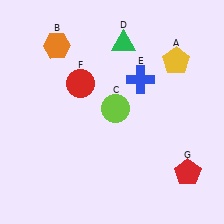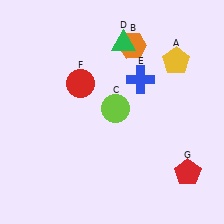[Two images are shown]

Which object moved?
The orange hexagon (B) moved right.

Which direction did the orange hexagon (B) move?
The orange hexagon (B) moved right.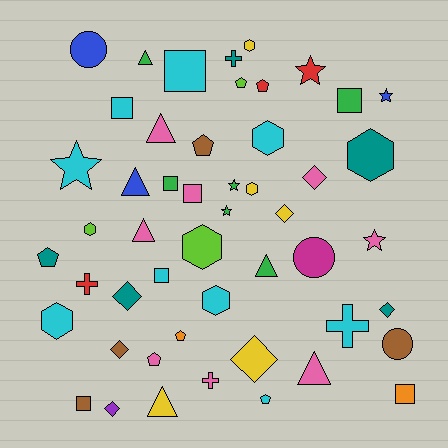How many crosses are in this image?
There are 4 crosses.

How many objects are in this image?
There are 50 objects.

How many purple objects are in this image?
There is 1 purple object.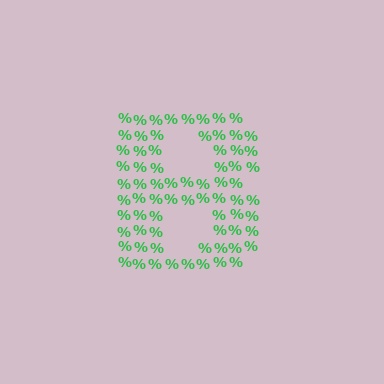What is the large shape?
The large shape is the letter B.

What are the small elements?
The small elements are percent signs.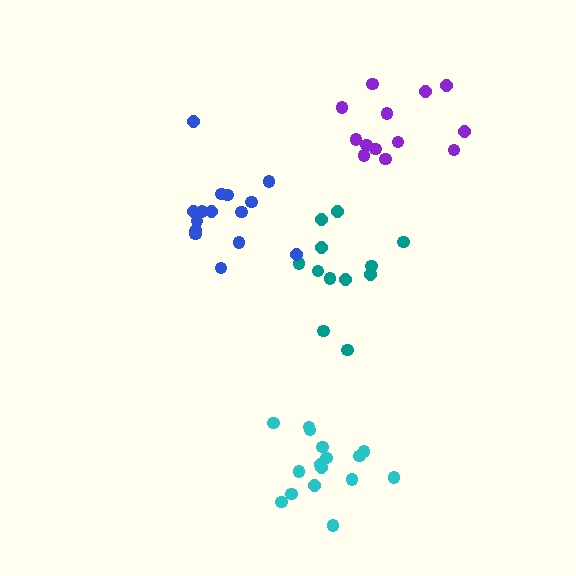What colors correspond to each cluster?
The clusters are colored: cyan, teal, blue, purple.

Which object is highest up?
The purple cluster is topmost.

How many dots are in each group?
Group 1: 16 dots, Group 2: 12 dots, Group 3: 16 dots, Group 4: 13 dots (57 total).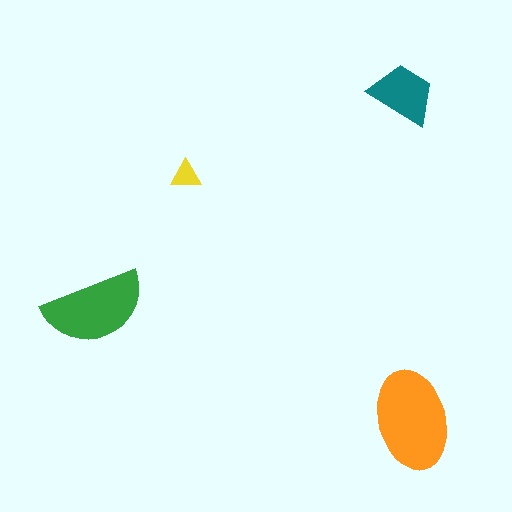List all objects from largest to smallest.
The orange ellipse, the green semicircle, the teal trapezoid, the yellow triangle.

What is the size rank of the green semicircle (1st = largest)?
2nd.